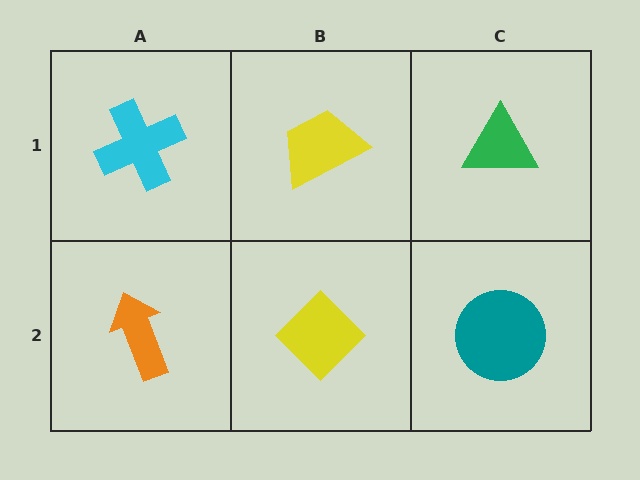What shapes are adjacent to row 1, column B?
A yellow diamond (row 2, column B), a cyan cross (row 1, column A), a green triangle (row 1, column C).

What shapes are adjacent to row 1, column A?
An orange arrow (row 2, column A), a yellow trapezoid (row 1, column B).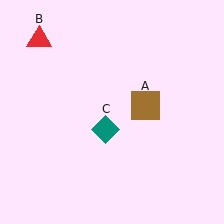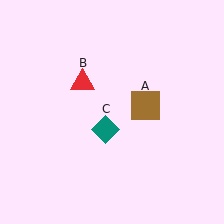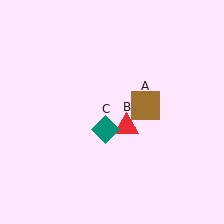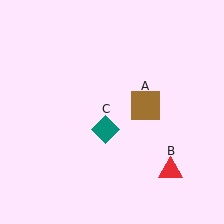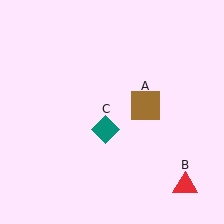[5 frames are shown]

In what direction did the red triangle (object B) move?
The red triangle (object B) moved down and to the right.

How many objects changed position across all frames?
1 object changed position: red triangle (object B).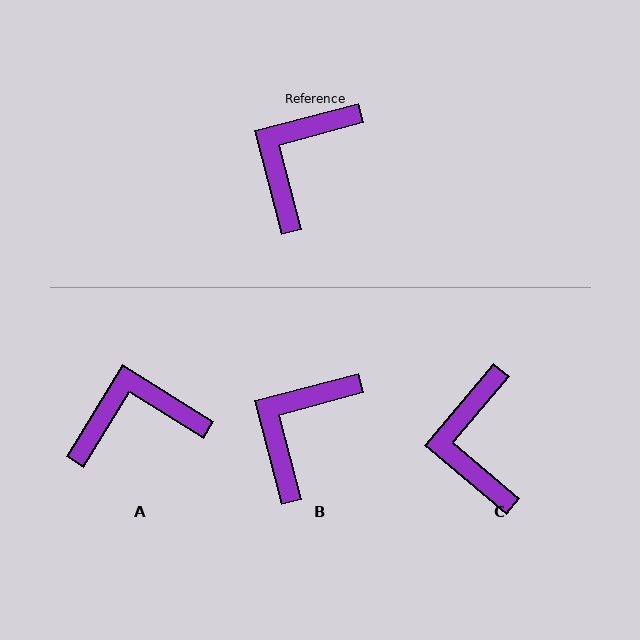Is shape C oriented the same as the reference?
No, it is off by about 35 degrees.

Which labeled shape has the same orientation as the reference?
B.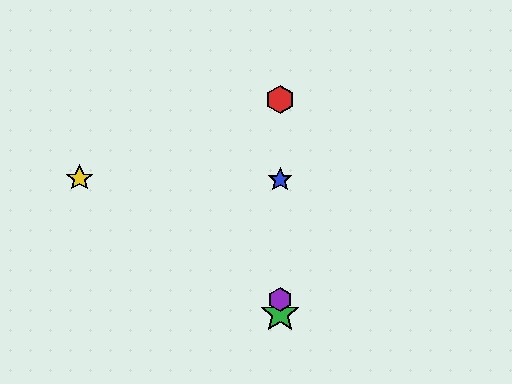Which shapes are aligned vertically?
The red hexagon, the blue star, the green star, the purple hexagon are aligned vertically.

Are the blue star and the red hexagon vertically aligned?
Yes, both are at x≈280.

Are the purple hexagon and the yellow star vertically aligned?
No, the purple hexagon is at x≈280 and the yellow star is at x≈79.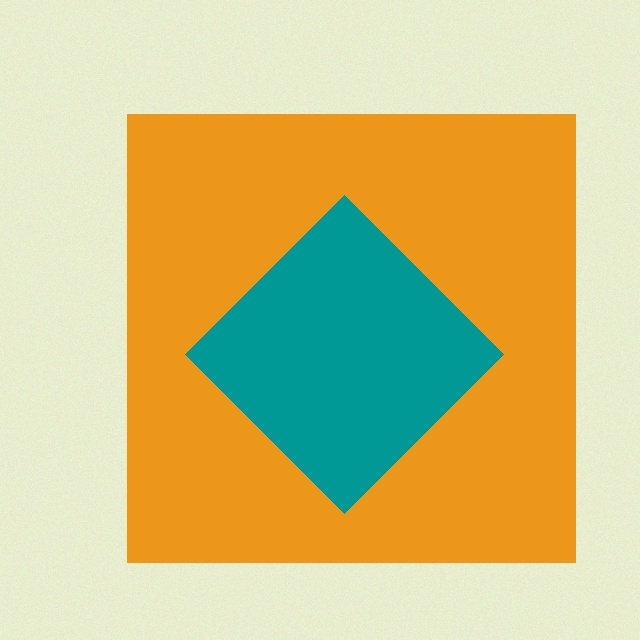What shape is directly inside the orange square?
The teal diamond.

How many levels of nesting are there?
2.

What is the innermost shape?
The teal diamond.